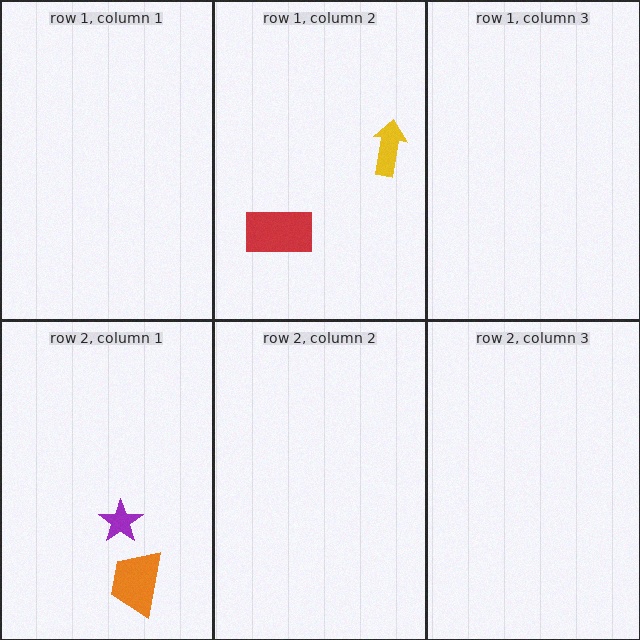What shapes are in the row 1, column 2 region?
The red rectangle, the yellow arrow.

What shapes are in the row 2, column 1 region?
The orange trapezoid, the purple star.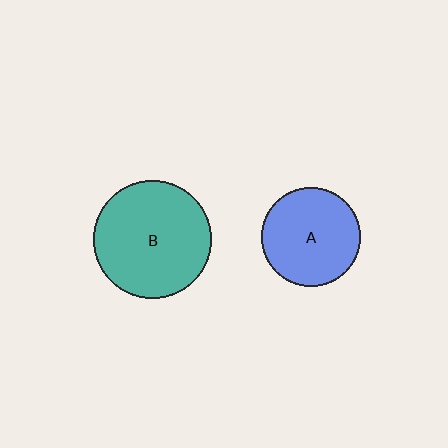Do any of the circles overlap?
No, none of the circles overlap.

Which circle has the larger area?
Circle B (teal).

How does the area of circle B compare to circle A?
Approximately 1.4 times.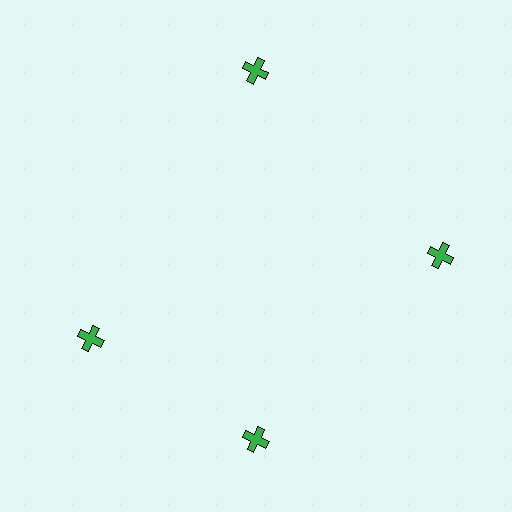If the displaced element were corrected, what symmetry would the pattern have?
It would have 4-fold rotational symmetry — the pattern would map onto itself every 90 degrees.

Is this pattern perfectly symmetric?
No. The 4 green crosses are arranged in a ring, but one element near the 9 o'clock position is rotated out of alignment along the ring, breaking the 4-fold rotational symmetry.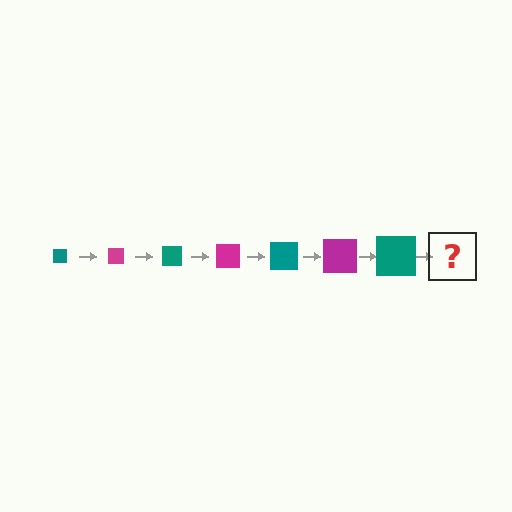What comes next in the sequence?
The next element should be a magenta square, larger than the previous one.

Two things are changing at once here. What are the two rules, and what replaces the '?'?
The two rules are that the square grows larger each step and the color cycles through teal and magenta. The '?' should be a magenta square, larger than the previous one.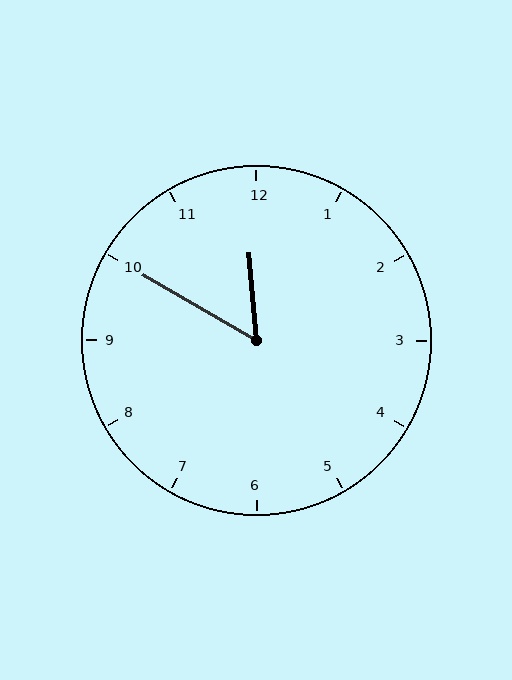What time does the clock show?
11:50.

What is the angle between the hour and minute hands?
Approximately 55 degrees.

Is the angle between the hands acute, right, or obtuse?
It is acute.